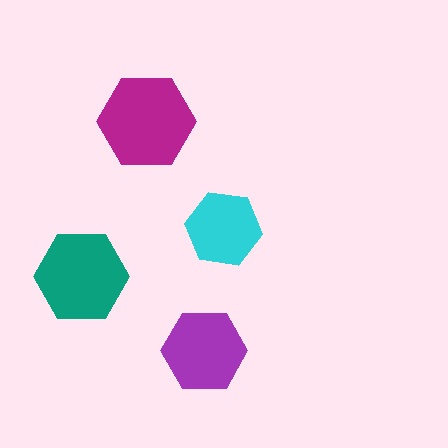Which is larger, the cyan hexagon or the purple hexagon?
The purple one.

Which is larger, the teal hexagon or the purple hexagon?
The teal one.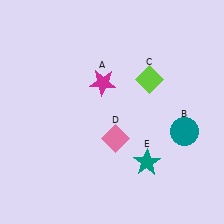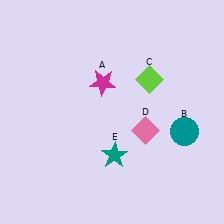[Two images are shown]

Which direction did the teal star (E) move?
The teal star (E) moved left.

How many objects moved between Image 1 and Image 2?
2 objects moved between the two images.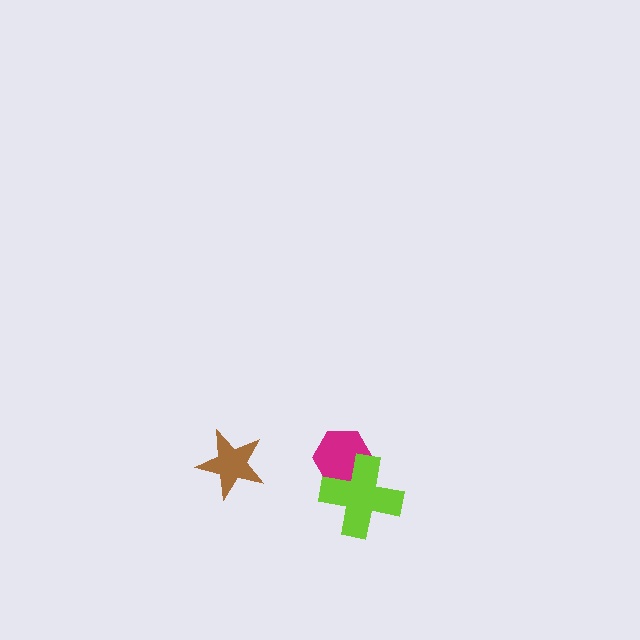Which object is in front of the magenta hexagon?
The lime cross is in front of the magenta hexagon.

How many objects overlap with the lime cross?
1 object overlaps with the lime cross.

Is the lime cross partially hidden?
No, no other shape covers it.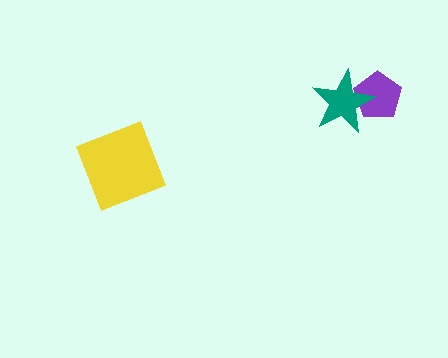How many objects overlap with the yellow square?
0 objects overlap with the yellow square.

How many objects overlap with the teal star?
1 object overlaps with the teal star.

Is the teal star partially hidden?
No, no other shape covers it.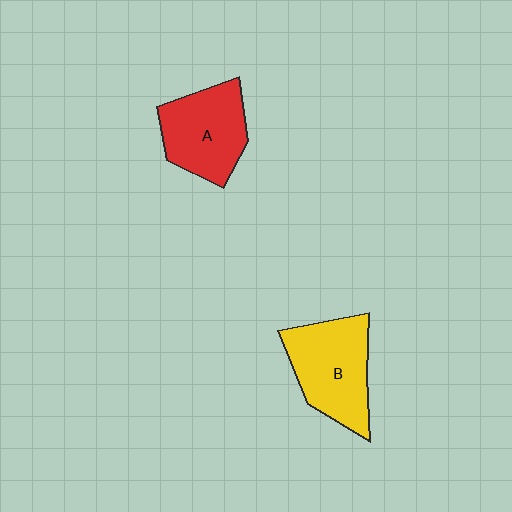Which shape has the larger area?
Shape B (yellow).